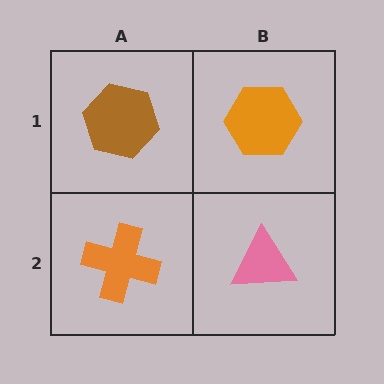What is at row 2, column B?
A pink triangle.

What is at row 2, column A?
An orange cross.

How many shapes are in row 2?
2 shapes.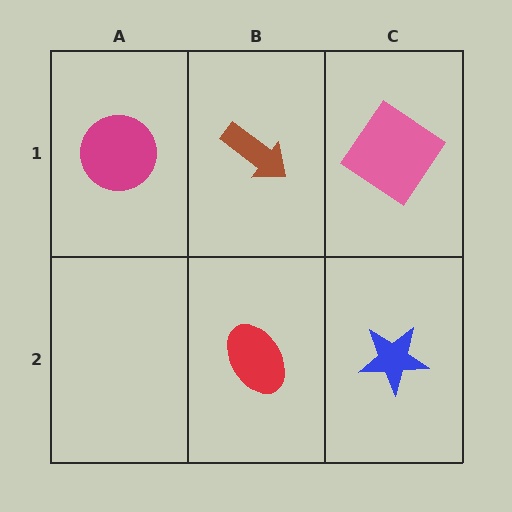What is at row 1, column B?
A brown arrow.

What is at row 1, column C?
A pink diamond.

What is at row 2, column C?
A blue star.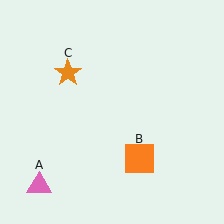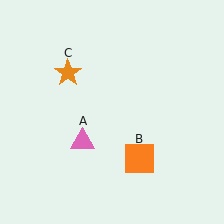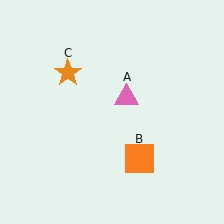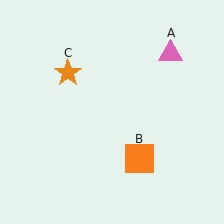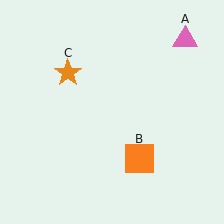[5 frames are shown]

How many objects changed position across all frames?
1 object changed position: pink triangle (object A).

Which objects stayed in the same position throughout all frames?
Orange square (object B) and orange star (object C) remained stationary.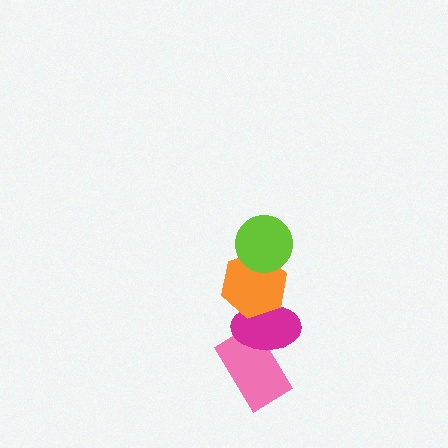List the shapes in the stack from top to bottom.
From top to bottom: the lime circle, the orange hexagon, the magenta ellipse, the pink rectangle.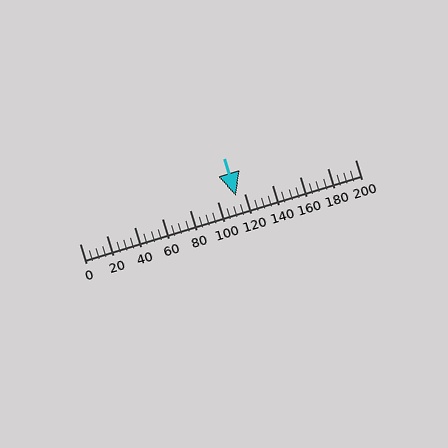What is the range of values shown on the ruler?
The ruler shows values from 0 to 200.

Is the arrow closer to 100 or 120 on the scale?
The arrow is closer to 120.